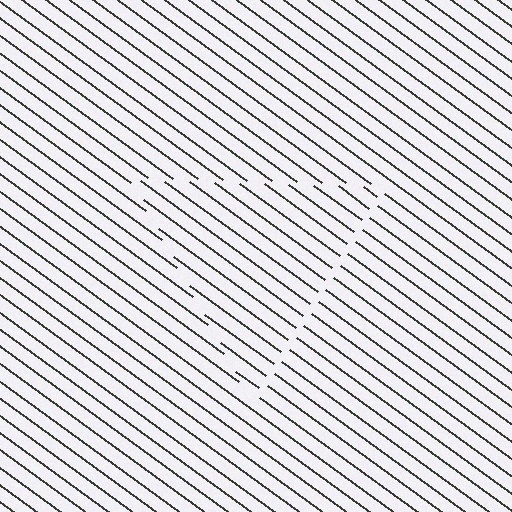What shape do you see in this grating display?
An illusory triangle. The interior of the shape contains the same grating, shifted by half a period — the contour is defined by the phase discontinuity where line-ends from the inner and outer gratings abut.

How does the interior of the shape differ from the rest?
The interior of the shape contains the same grating, shifted by half a period — the contour is defined by the phase discontinuity where line-ends from the inner and outer gratings abut.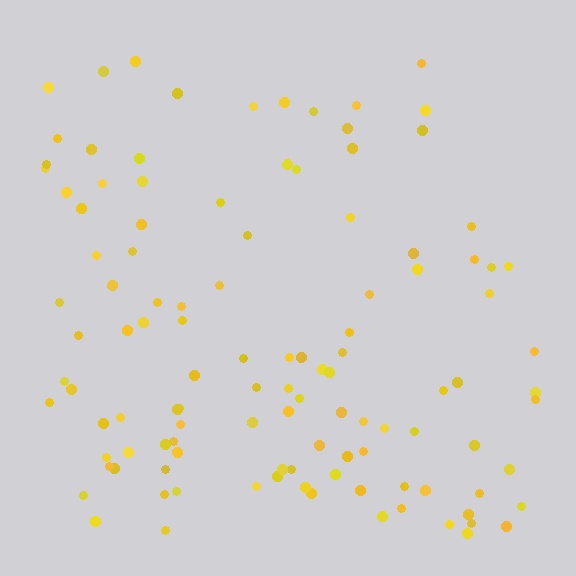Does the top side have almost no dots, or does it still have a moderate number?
Still a moderate number, just noticeably fewer than the bottom.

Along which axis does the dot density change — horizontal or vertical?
Vertical.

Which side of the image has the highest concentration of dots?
The bottom.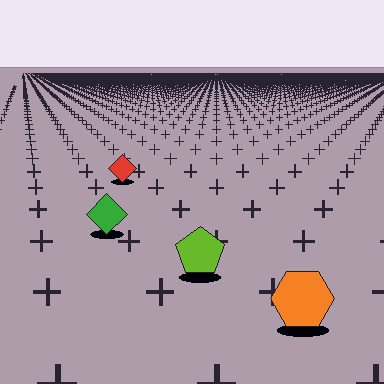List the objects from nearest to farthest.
From nearest to farthest: the orange hexagon, the lime pentagon, the green diamond, the red diamond.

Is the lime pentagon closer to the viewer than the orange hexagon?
No. The orange hexagon is closer — you can tell from the texture gradient: the ground texture is coarser near it.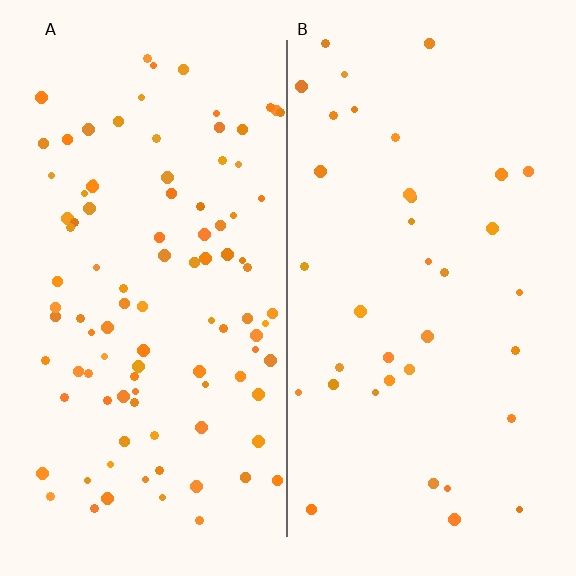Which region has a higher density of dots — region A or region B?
A (the left).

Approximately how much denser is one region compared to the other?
Approximately 2.7× — region A over region B.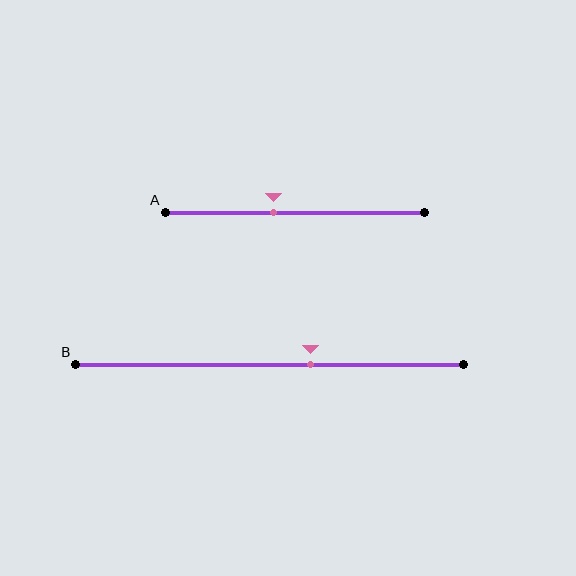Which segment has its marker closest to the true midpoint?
Segment A has its marker closest to the true midpoint.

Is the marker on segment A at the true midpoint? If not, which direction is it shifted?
No, the marker on segment A is shifted to the left by about 8% of the segment length.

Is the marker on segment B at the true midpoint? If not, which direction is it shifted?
No, the marker on segment B is shifted to the right by about 10% of the segment length.